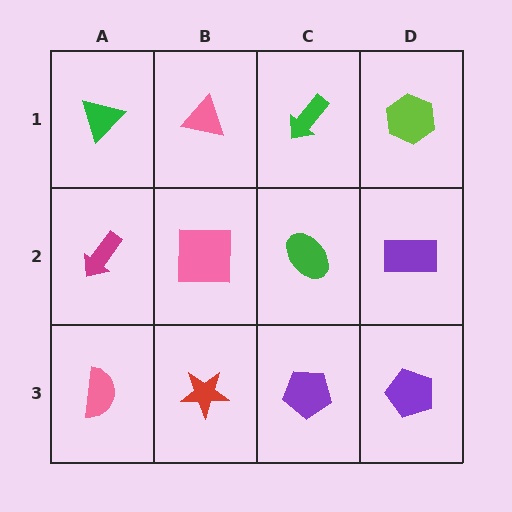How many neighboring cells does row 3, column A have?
2.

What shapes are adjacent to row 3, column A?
A magenta arrow (row 2, column A), a red star (row 3, column B).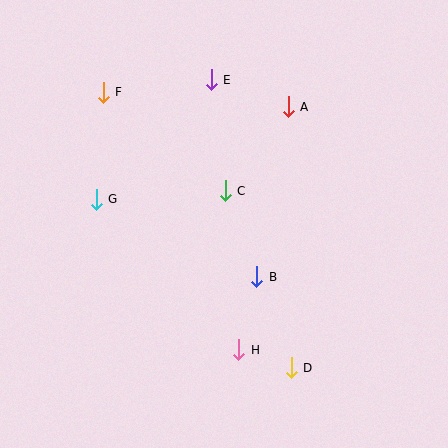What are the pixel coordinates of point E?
Point E is at (211, 80).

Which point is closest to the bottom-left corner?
Point H is closest to the bottom-left corner.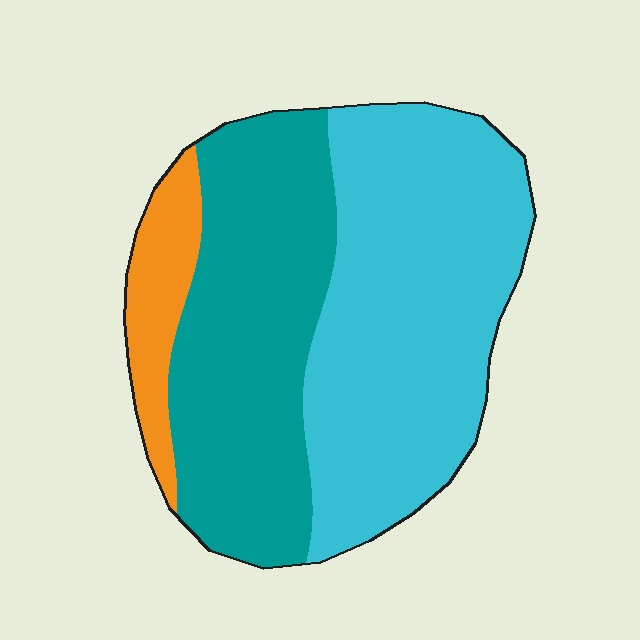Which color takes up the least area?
Orange, at roughly 10%.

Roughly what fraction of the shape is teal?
Teal covers 40% of the shape.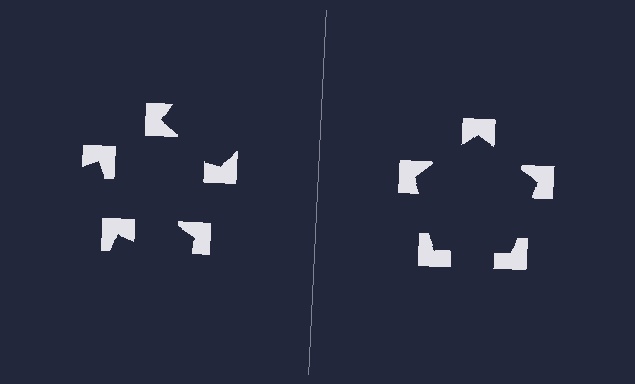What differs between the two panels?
The notched squares are positioned identically on both sides; only the wedge orientations differ. On the right they align to a pentagon; on the left they are misaligned.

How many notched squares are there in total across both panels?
10 — 5 on each side.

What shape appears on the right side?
An illusory pentagon.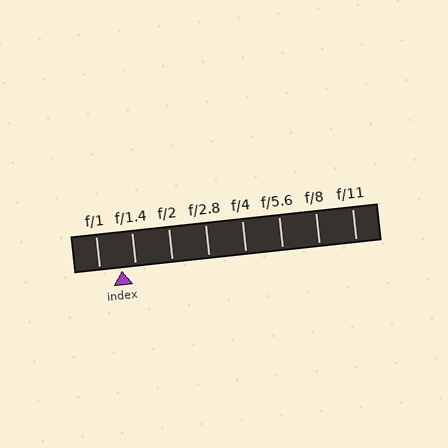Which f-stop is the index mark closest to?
The index mark is closest to f/1.4.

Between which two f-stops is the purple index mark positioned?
The index mark is between f/1 and f/1.4.